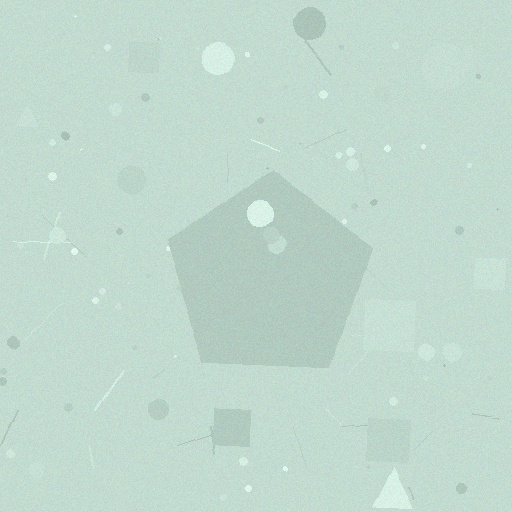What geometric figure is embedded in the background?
A pentagon is embedded in the background.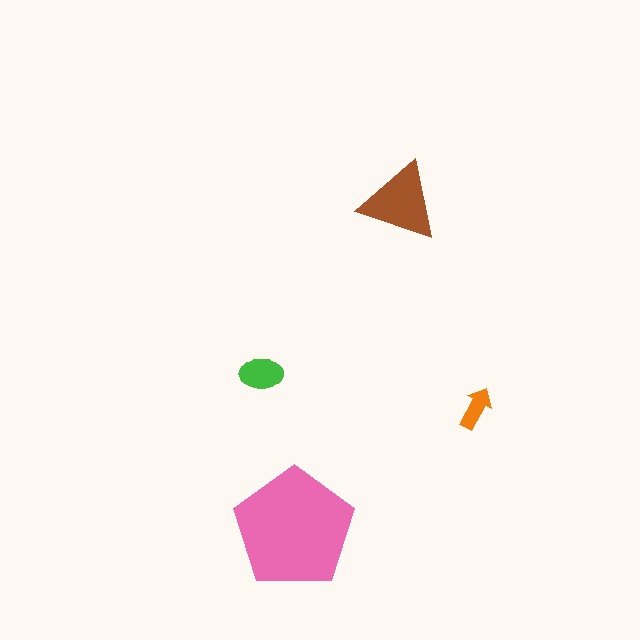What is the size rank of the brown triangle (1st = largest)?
2nd.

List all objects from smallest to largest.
The orange arrow, the green ellipse, the brown triangle, the pink pentagon.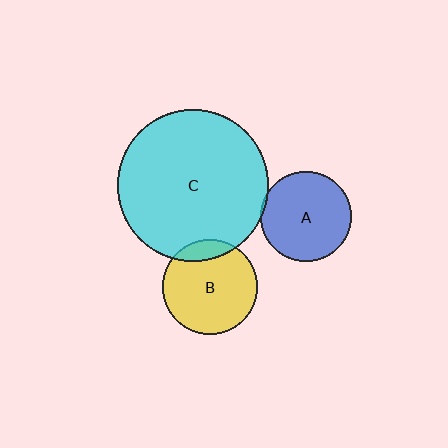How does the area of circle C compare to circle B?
Approximately 2.5 times.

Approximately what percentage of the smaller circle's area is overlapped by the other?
Approximately 5%.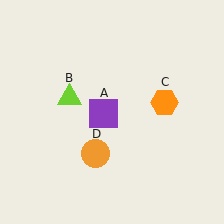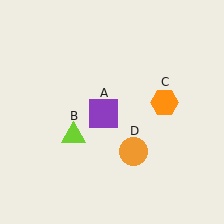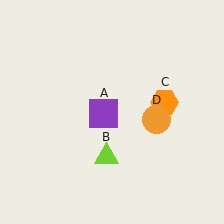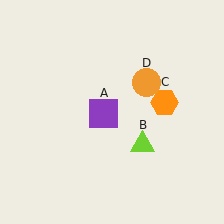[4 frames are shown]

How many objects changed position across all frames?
2 objects changed position: lime triangle (object B), orange circle (object D).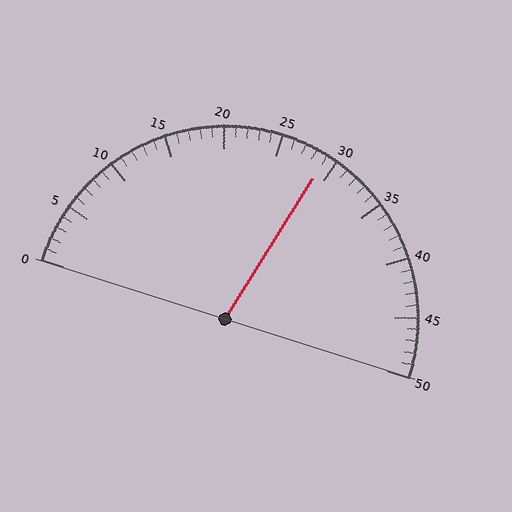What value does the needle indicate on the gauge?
The needle indicates approximately 29.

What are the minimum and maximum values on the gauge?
The gauge ranges from 0 to 50.